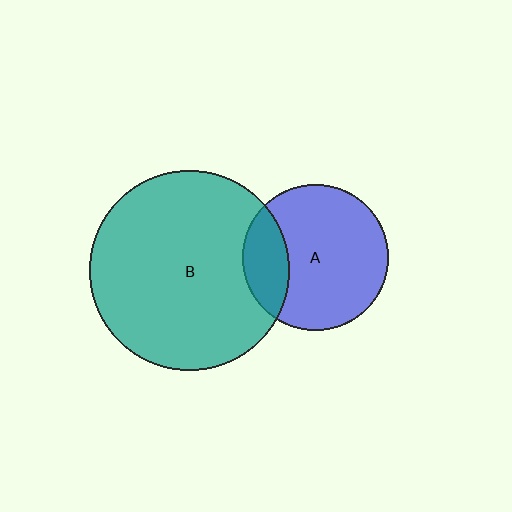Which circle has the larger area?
Circle B (teal).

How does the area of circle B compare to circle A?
Approximately 1.9 times.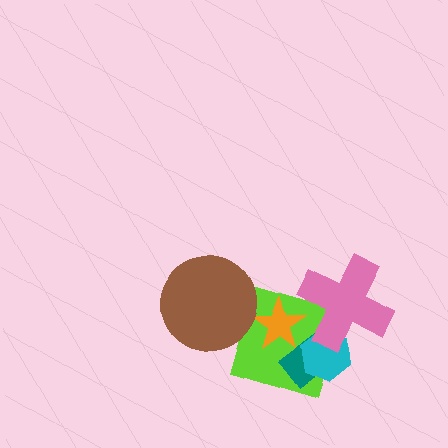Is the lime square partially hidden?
Yes, it is partially covered by another shape.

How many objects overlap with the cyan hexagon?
3 objects overlap with the cyan hexagon.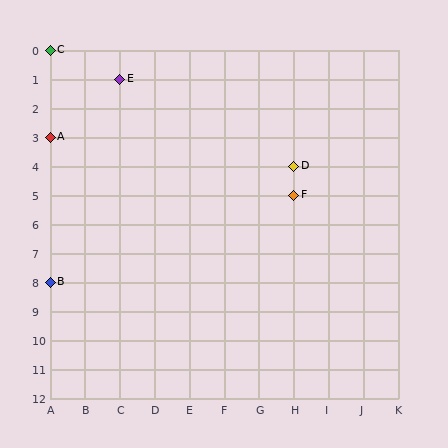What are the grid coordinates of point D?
Point D is at grid coordinates (H, 4).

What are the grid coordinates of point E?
Point E is at grid coordinates (C, 1).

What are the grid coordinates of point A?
Point A is at grid coordinates (A, 3).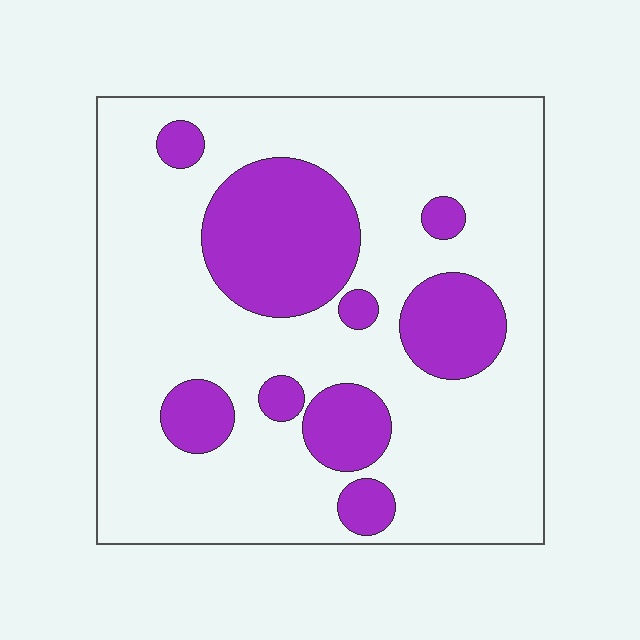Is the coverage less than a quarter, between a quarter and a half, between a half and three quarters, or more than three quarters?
Less than a quarter.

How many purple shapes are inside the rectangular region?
9.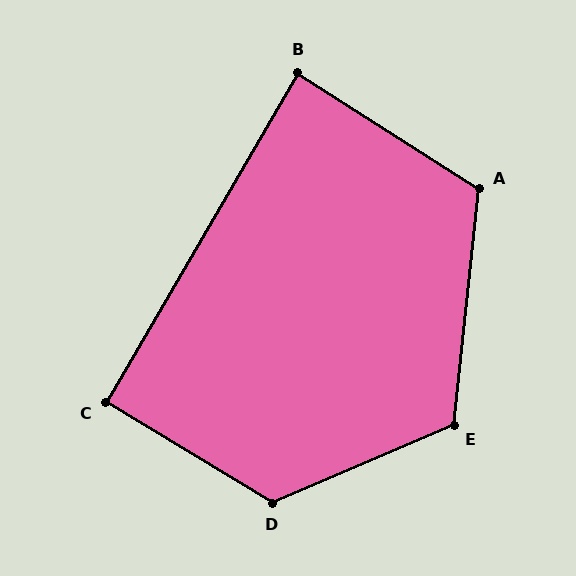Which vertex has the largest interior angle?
D, at approximately 126 degrees.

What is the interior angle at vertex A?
Approximately 116 degrees (obtuse).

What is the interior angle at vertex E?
Approximately 119 degrees (obtuse).